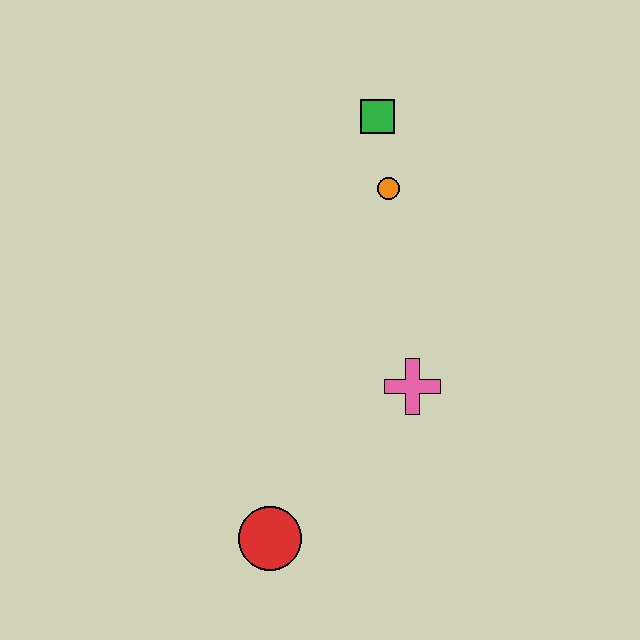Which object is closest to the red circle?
The pink cross is closest to the red circle.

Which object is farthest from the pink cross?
The green square is farthest from the pink cross.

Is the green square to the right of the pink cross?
No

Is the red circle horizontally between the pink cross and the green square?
No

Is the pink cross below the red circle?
No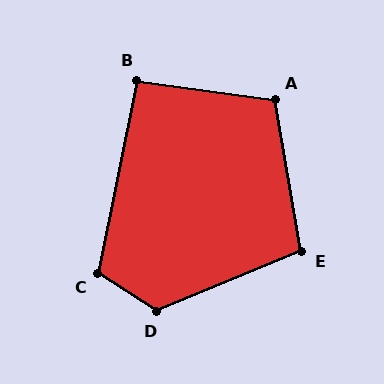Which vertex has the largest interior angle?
D, at approximately 125 degrees.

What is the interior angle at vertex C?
Approximately 112 degrees (obtuse).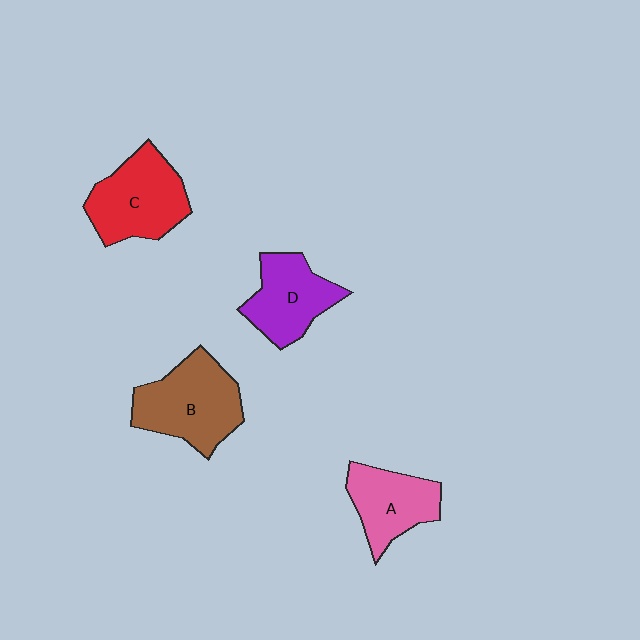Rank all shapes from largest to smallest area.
From largest to smallest: B (brown), C (red), D (purple), A (pink).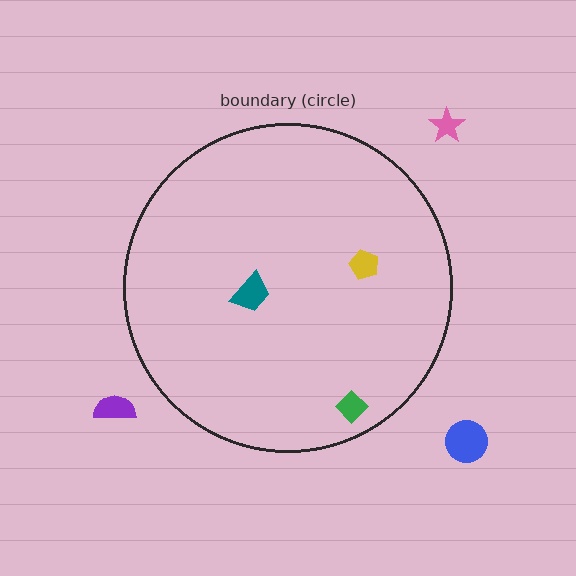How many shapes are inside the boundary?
3 inside, 3 outside.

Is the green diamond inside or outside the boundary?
Inside.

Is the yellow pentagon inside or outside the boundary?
Inside.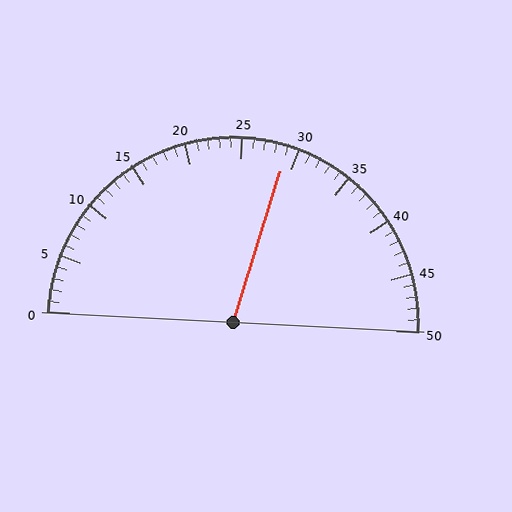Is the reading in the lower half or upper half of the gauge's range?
The reading is in the upper half of the range (0 to 50).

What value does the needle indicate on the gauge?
The needle indicates approximately 29.